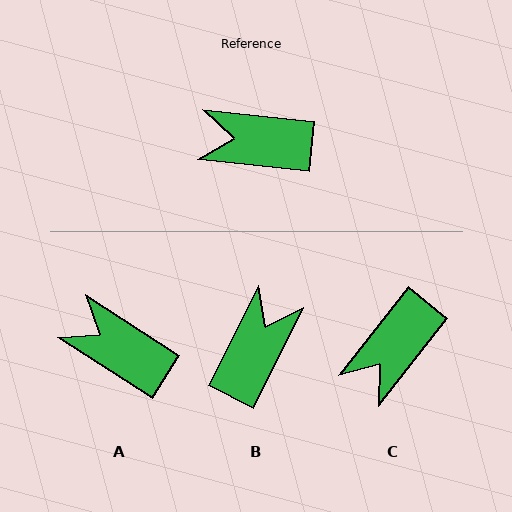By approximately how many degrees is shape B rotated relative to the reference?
Approximately 110 degrees clockwise.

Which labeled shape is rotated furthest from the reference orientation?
B, about 110 degrees away.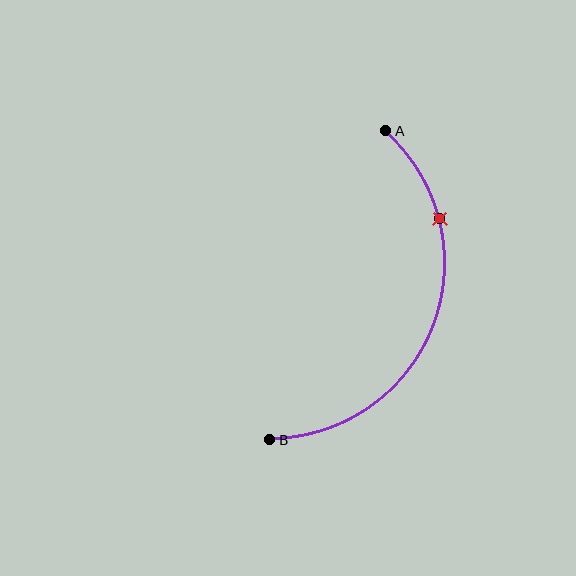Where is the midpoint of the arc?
The arc midpoint is the point on the curve farthest from the straight line joining A and B. It sits to the right of that line.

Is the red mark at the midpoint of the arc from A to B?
No. The red mark lies on the arc but is closer to endpoint A. The arc midpoint would be at the point on the curve equidistant along the arc from both A and B.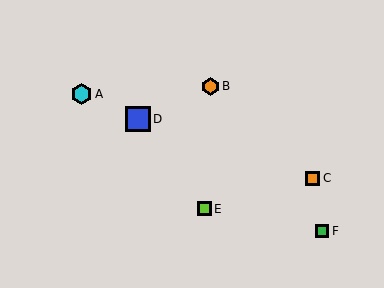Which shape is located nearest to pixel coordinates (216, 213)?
The lime square (labeled E) at (205, 208) is nearest to that location.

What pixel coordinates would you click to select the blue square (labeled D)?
Click at (138, 119) to select the blue square D.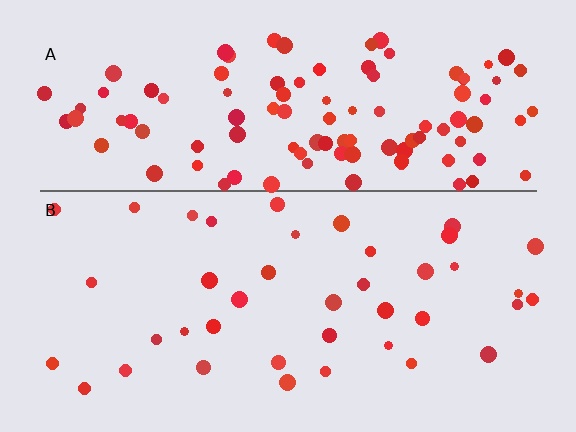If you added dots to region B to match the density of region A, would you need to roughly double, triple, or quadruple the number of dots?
Approximately triple.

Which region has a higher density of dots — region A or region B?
A (the top).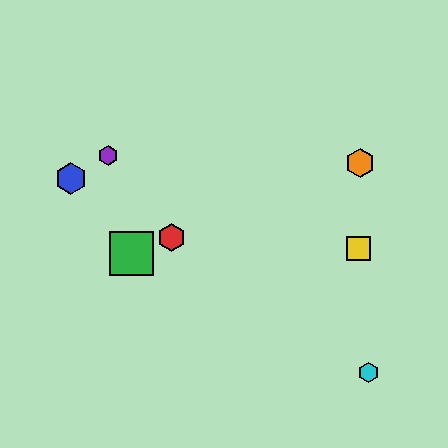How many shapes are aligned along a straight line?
3 shapes (the red hexagon, the green square, the orange hexagon) are aligned along a straight line.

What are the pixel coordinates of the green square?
The green square is at (131, 253).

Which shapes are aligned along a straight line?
The red hexagon, the green square, the orange hexagon are aligned along a straight line.